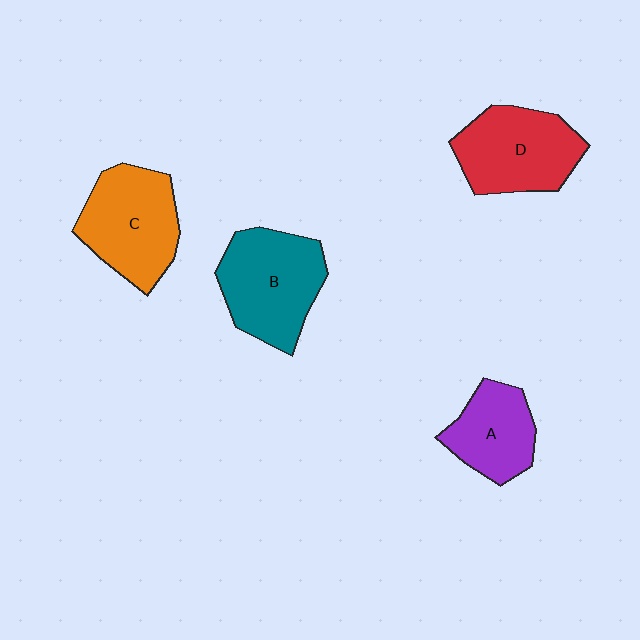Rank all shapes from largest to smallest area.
From largest to smallest: B (teal), C (orange), D (red), A (purple).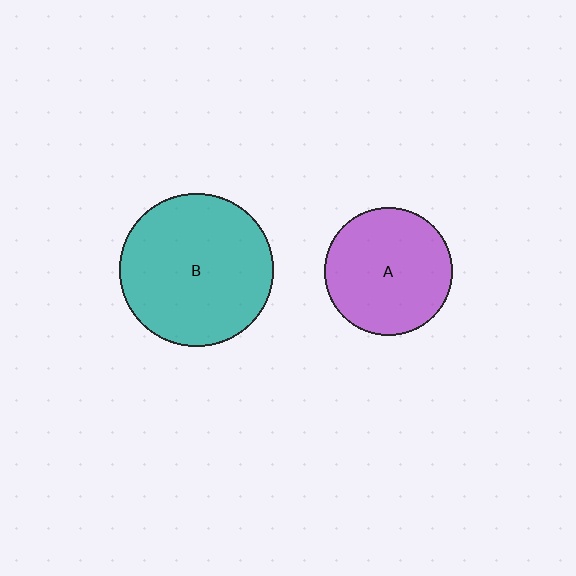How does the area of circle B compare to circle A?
Approximately 1.4 times.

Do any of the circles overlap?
No, none of the circles overlap.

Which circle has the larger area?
Circle B (teal).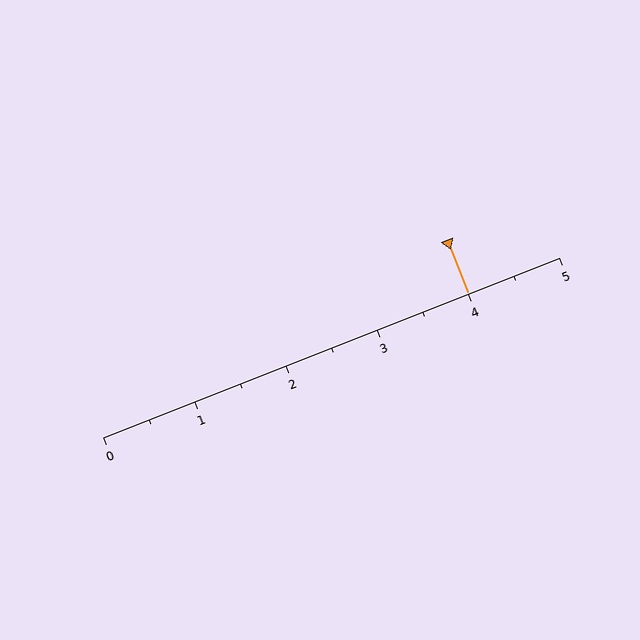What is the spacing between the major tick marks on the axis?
The major ticks are spaced 1 apart.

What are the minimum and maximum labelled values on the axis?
The axis runs from 0 to 5.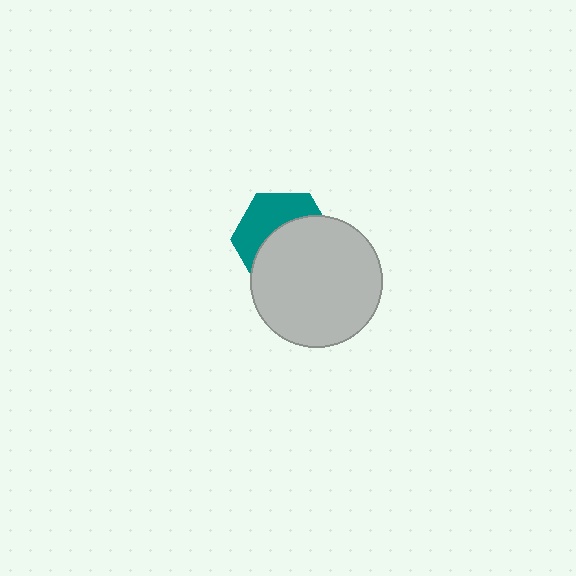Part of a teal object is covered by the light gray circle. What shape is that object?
It is a hexagon.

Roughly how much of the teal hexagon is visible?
A small part of it is visible (roughly 41%).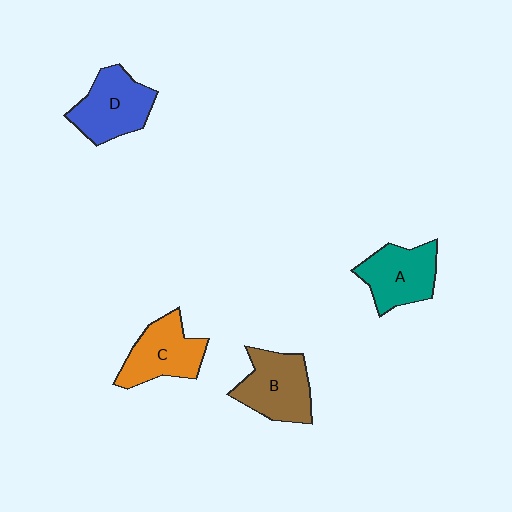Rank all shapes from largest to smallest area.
From largest to smallest: D (blue), B (brown), C (orange), A (teal).